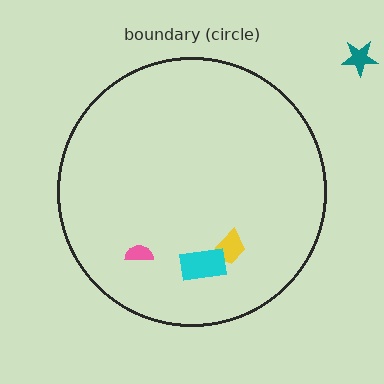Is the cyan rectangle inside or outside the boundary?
Inside.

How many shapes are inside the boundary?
3 inside, 1 outside.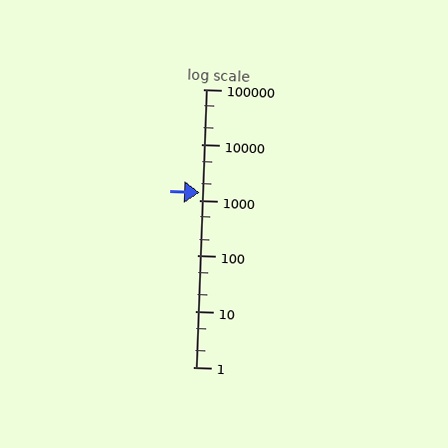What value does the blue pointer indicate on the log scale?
The pointer indicates approximately 1400.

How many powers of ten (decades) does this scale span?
The scale spans 5 decades, from 1 to 100000.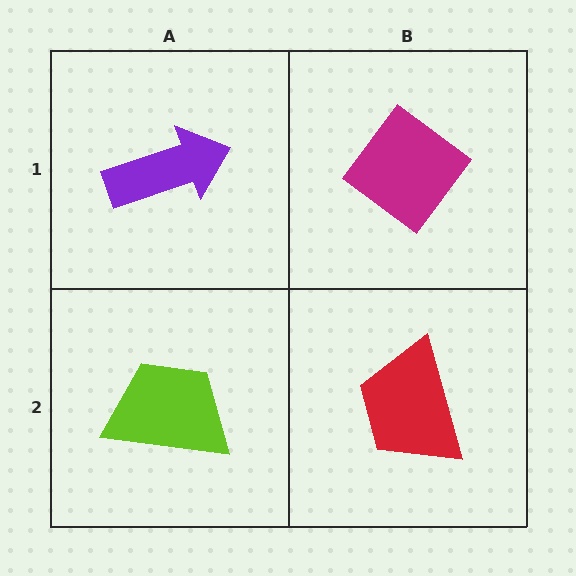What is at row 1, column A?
A purple arrow.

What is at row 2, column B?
A red trapezoid.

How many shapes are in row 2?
2 shapes.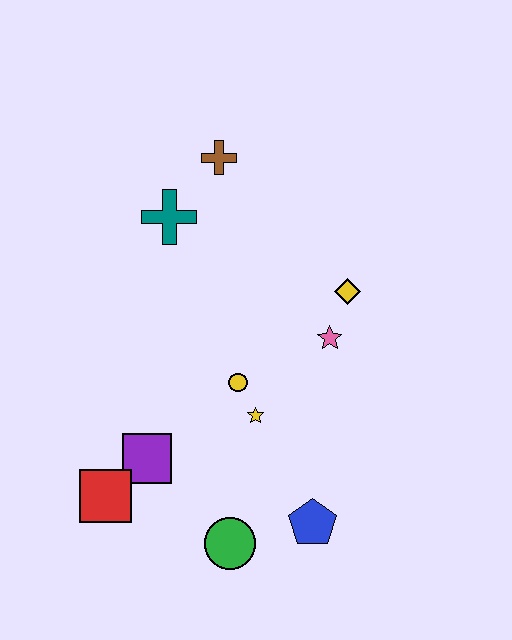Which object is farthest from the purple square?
The brown cross is farthest from the purple square.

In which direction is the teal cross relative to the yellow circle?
The teal cross is above the yellow circle.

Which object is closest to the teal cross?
The brown cross is closest to the teal cross.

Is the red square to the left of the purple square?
Yes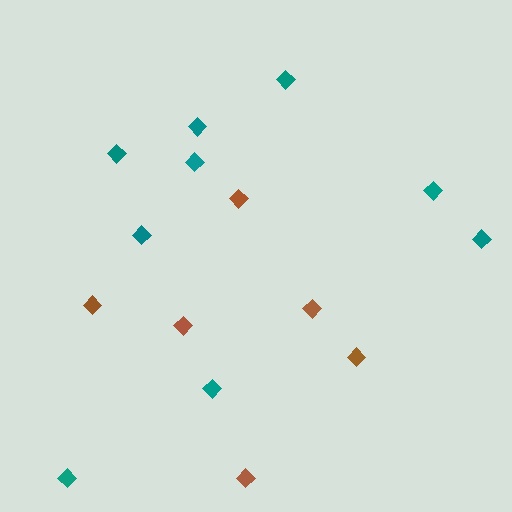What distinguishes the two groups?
There are 2 groups: one group of brown diamonds (6) and one group of teal diamonds (9).